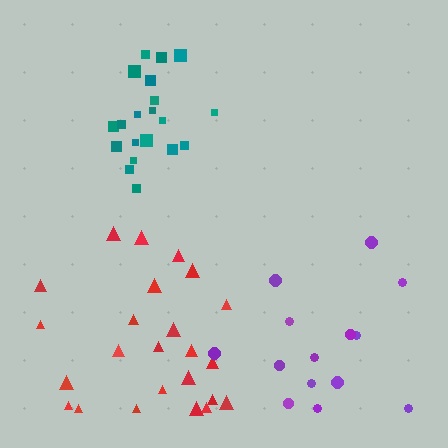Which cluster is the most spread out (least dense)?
Red.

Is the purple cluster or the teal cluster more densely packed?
Teal.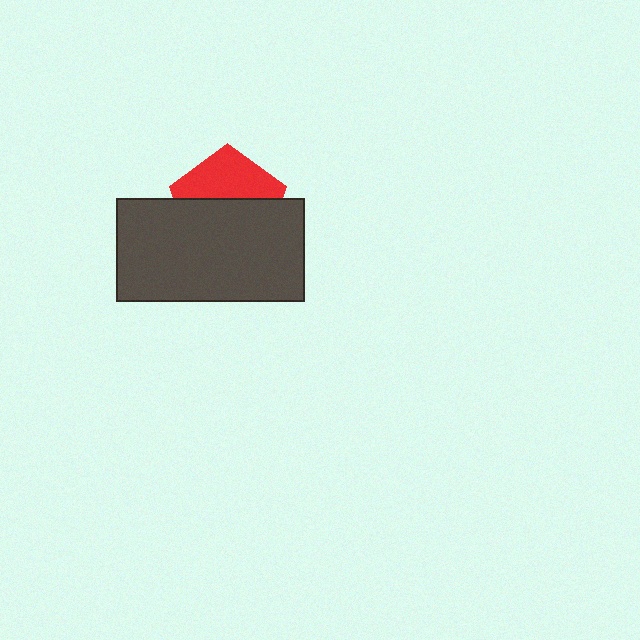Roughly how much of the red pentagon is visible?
A small part of it is visible (roughly 42%).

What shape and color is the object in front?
The object in front is a dark gray rectangle.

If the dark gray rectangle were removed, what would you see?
You would see the complete red pentagon.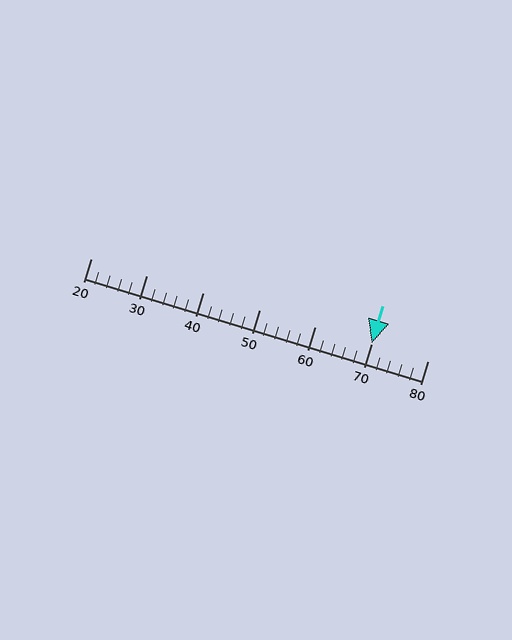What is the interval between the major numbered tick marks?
The major tick marks are spaced 10 units apart.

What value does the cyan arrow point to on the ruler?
The cyan arrow points to approximately 70.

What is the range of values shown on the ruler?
The ruler shows values from 20 to 80.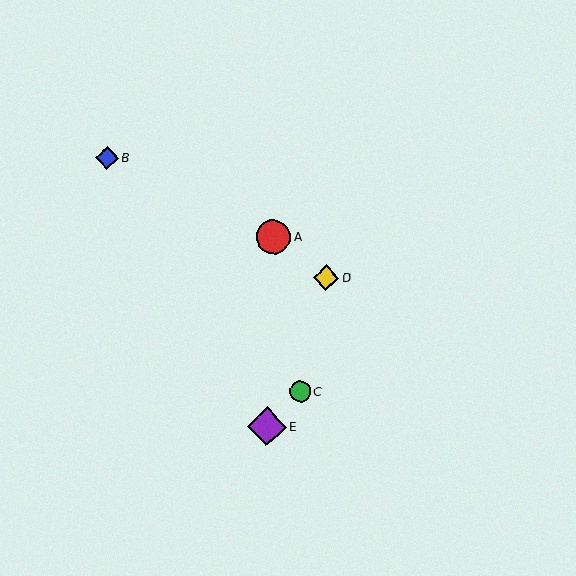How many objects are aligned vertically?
2 objects (A, E) are aligned vertically.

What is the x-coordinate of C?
Object C is at x≈300.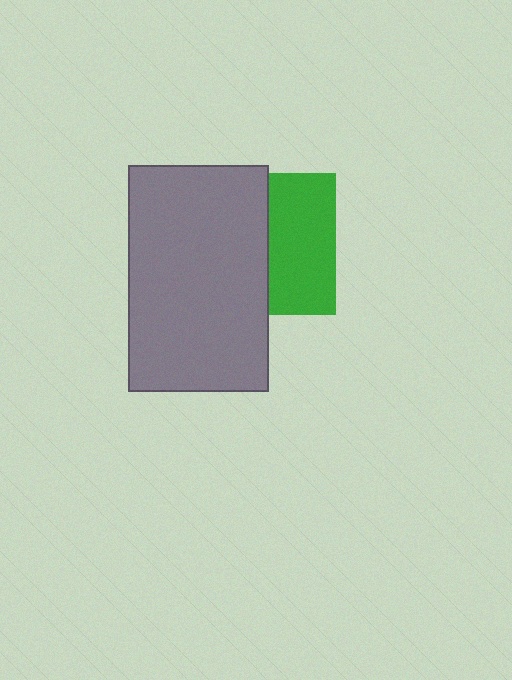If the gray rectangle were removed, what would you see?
You would see the complete green square.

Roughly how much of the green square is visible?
About half of it is visible (roughly 46%).